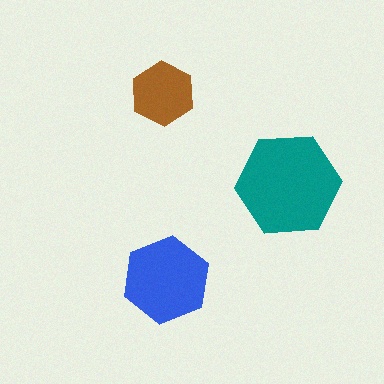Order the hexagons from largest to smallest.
the teal one, the blue one, the brown one.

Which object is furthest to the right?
The teal hexagon is rightmost.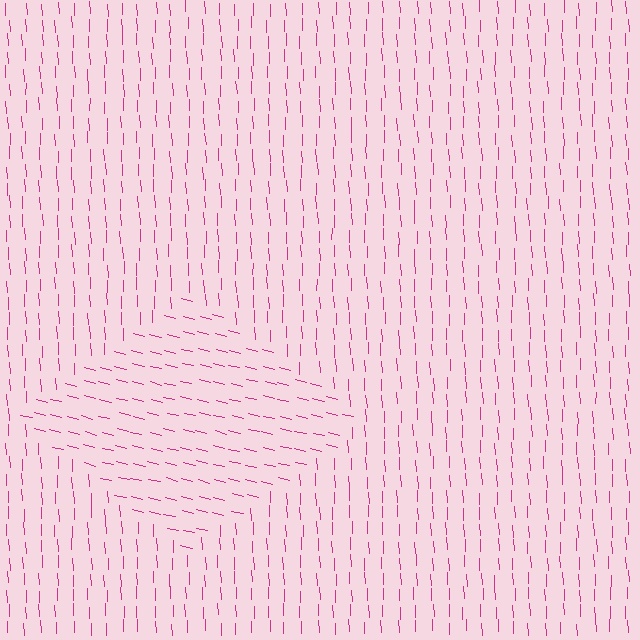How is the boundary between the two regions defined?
The boundary is defined purely by a change in line orientation (approximately 73 degrees difference). All lines are the same color and thickness.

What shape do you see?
I see a diamond.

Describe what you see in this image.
The image is filled with small magenta line segments. A diamond region in the image has lines oriented differently from the surrounding lines, creating a visible texture boundary.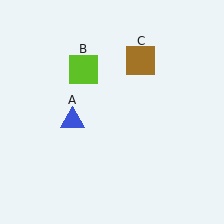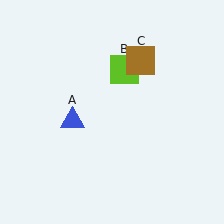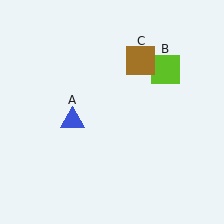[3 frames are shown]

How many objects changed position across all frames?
1 object changed position: lime square (object B).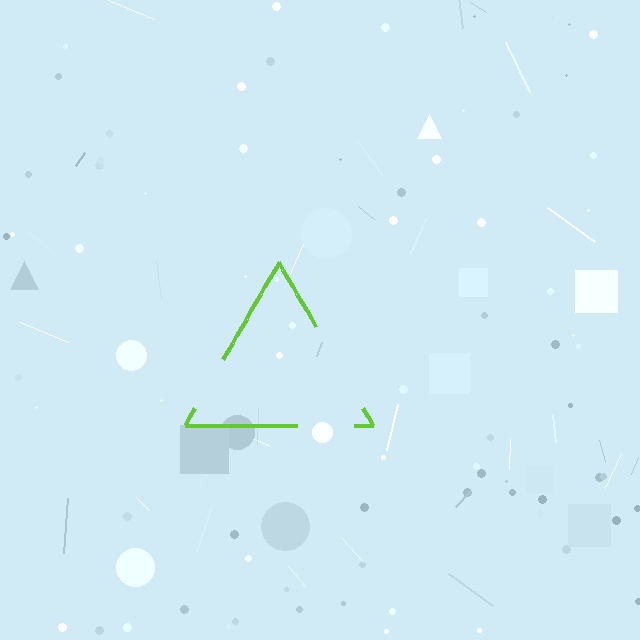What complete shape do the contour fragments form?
The contour fragments form a triangle.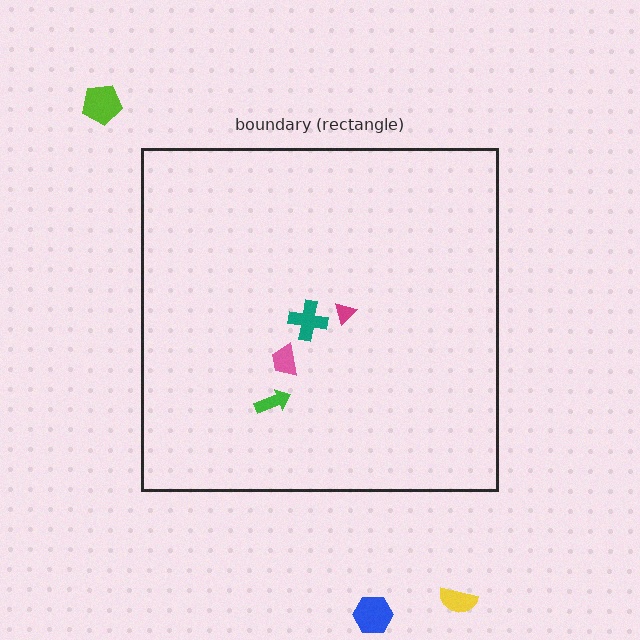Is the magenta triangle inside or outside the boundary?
Inside.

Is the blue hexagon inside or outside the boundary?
Outside.